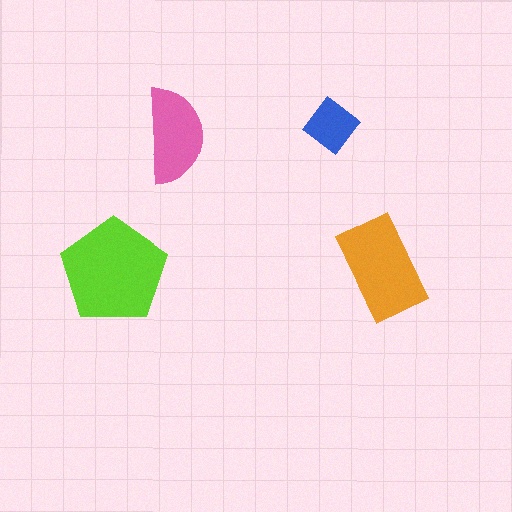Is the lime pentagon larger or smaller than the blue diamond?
Larger.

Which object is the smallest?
The blue diamond.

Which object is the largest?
The lime pentagon.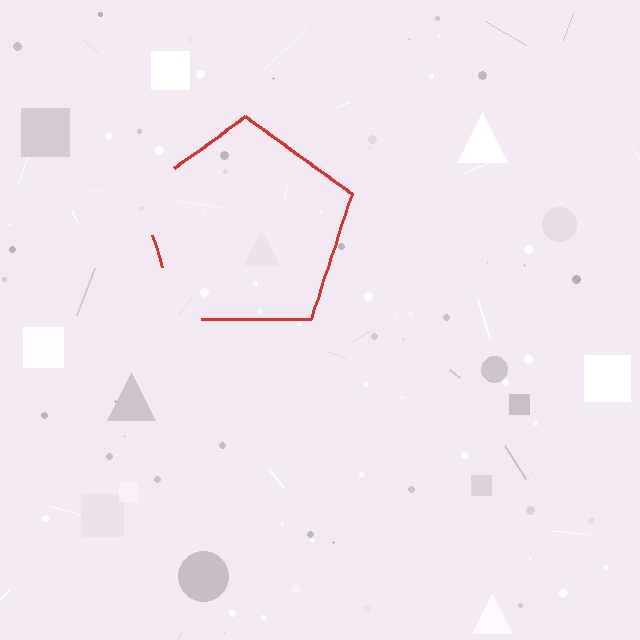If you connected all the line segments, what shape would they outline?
They would outline a pentagon.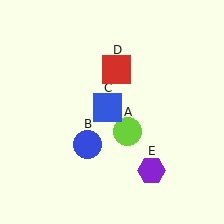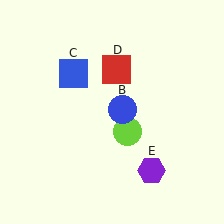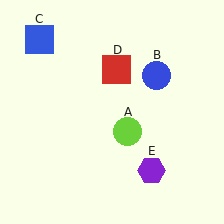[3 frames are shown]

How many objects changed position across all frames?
2 objects changed position: blue circle (object B), blue square (object C).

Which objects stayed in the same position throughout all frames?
Lime circle (object A) and red square (object D) and purple hexagon (object E) remained stationary.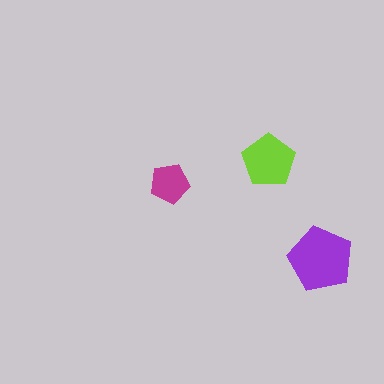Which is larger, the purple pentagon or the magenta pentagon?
The purple one.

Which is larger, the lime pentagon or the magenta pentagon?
The lime one.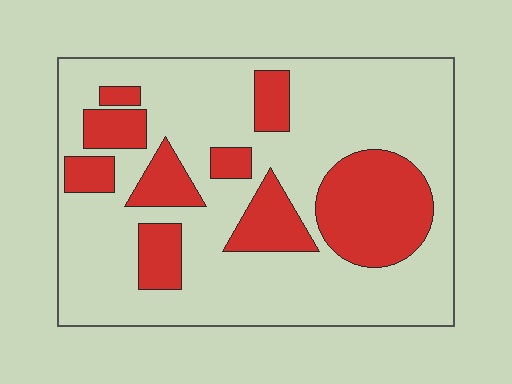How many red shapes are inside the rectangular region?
9.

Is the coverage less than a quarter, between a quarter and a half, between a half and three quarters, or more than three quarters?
Between a quarter and a half.